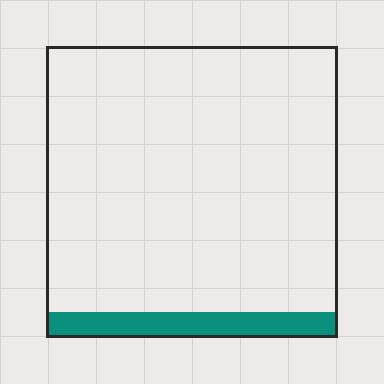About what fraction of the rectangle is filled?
About one tenth (1/10).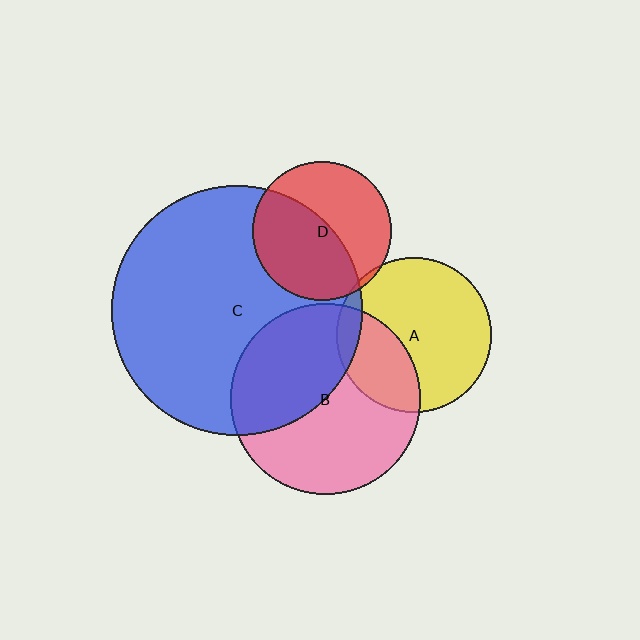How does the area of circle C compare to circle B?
Approximately 1.7 times.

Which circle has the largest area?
Circle C (blue).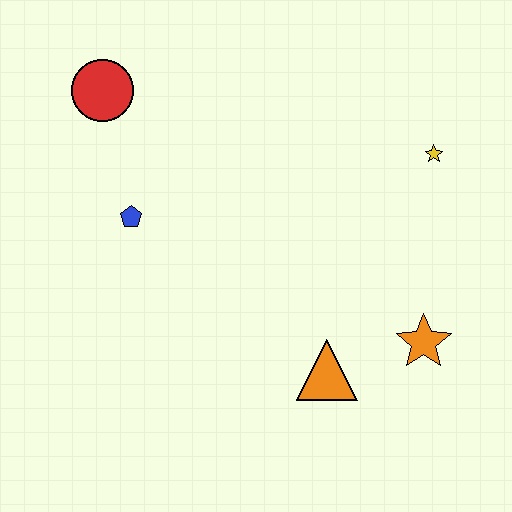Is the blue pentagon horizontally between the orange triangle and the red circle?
Yes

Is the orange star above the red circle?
No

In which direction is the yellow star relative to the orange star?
The yellow star is above the orange star.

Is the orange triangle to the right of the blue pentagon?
Yes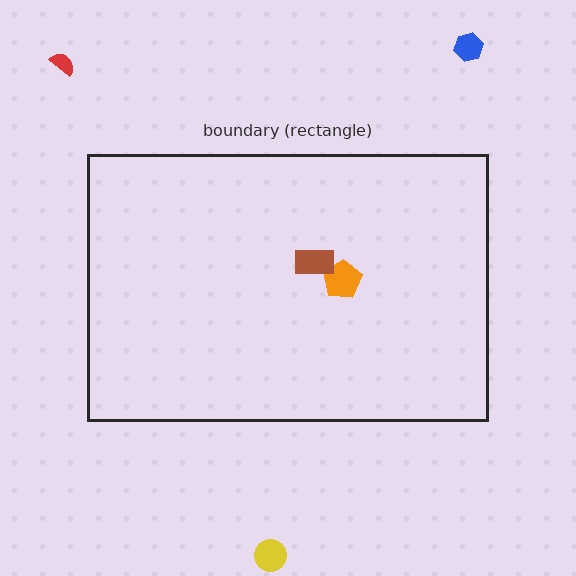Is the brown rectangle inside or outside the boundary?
Inside.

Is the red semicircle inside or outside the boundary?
Outside.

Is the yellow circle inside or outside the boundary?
Outside.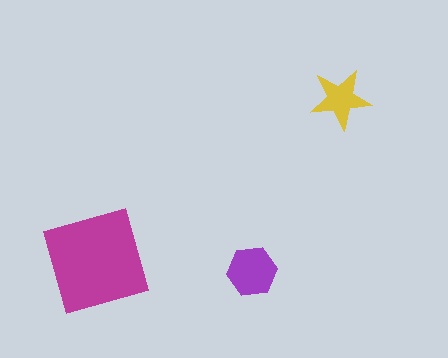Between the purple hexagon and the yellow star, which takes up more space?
The purple hexagon.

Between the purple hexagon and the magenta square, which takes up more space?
The magenta square.